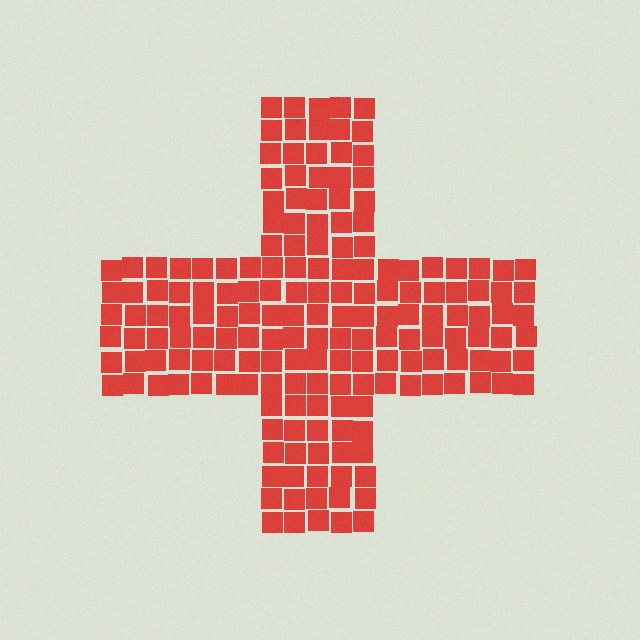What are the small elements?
The small elements are squares.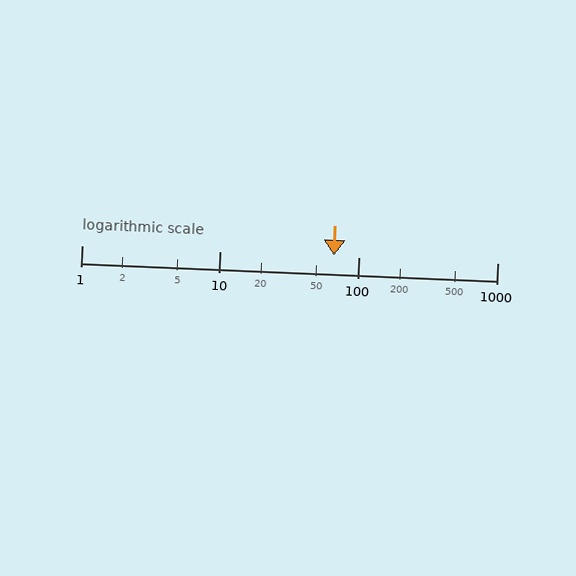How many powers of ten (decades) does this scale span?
The scale spans 3 decades, from 1 to 1000.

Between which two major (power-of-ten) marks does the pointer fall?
The pointer is between 10 and 100.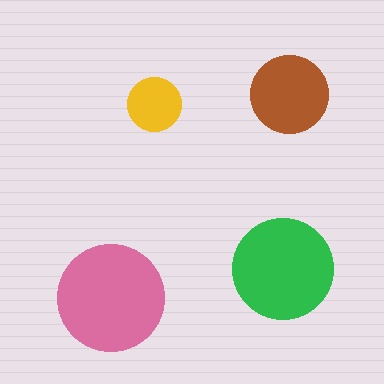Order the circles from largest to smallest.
the pink one, the green one, the brown one, the yellow one.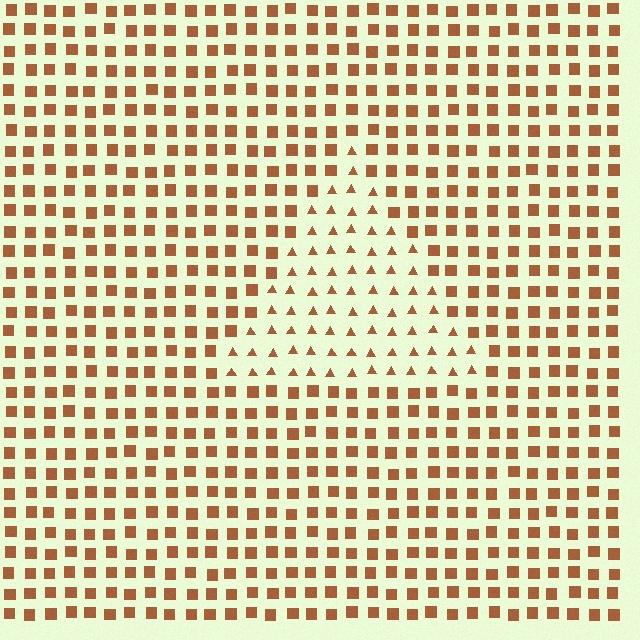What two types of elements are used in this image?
The image uses triangles inside the triangle region and squares outside it.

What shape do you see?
I see a triangle.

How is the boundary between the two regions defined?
The boundary is defined by a change in element shape: triangles inside vs. squares outside. All elements share the same color and spacing.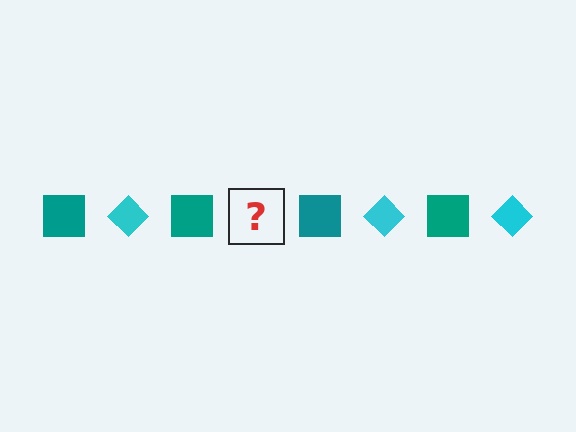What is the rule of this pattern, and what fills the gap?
The rule is that the pattern alternates between teal square and cyan diamond. The gap should be filled with a cyan diamond.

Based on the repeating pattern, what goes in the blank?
The blank should be a cyan diamond.